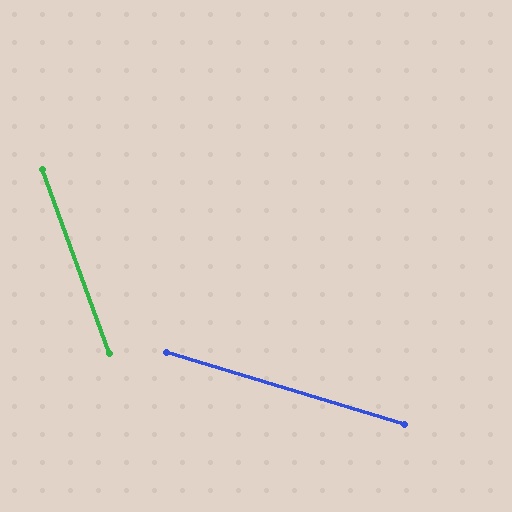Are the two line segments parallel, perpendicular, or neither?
Neither parallel nor perpendicular — they differ by about 53°.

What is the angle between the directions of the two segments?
Approximately 53 degrees.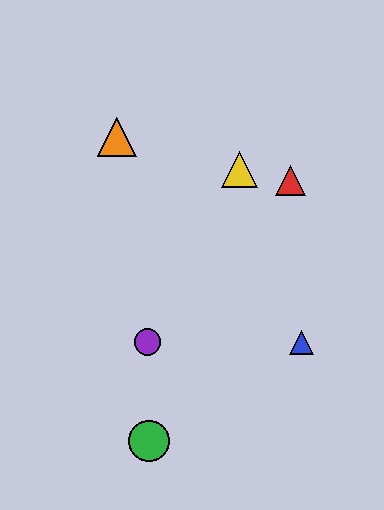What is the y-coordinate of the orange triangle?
The orange triangle is at y≈137.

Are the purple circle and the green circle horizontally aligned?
No, the purple circle is at y≈342 and the green circle is at y≈441.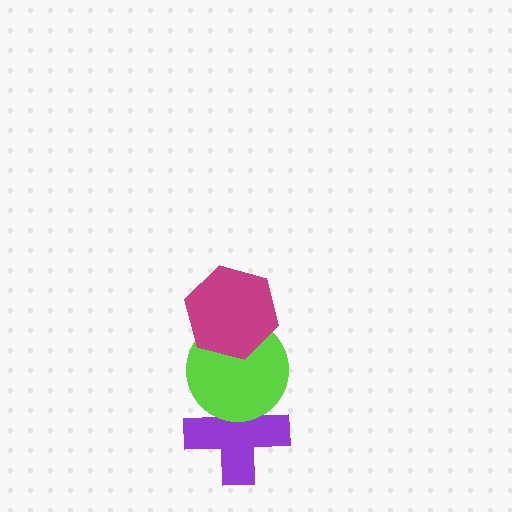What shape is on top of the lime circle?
The magenta hexagon is on top of the lime circle.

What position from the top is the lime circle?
The lime circle is 2nd from the top.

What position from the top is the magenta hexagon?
The magenta hexagon is 1st from the top.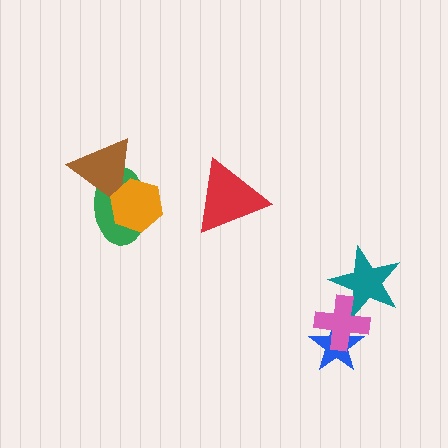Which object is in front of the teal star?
The pink cross is in front of the teal star.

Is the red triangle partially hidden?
No, no other shape covers it.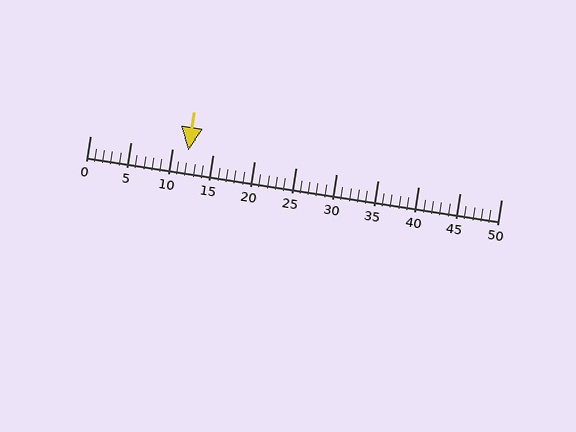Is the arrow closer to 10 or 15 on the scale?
The arrow is closer to 10.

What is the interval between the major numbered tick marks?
The major tick marks are spaced 5 units apart.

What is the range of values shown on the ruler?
The ruler shows values from 0 to 50.